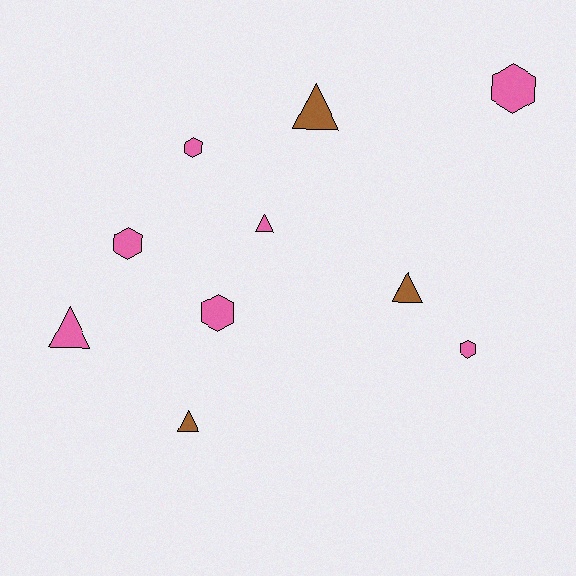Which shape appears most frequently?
Triangle, with 5 objects.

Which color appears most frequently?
Pink, with 7 objects.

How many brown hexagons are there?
There are no brown hexagons.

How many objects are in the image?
There are 10 objects.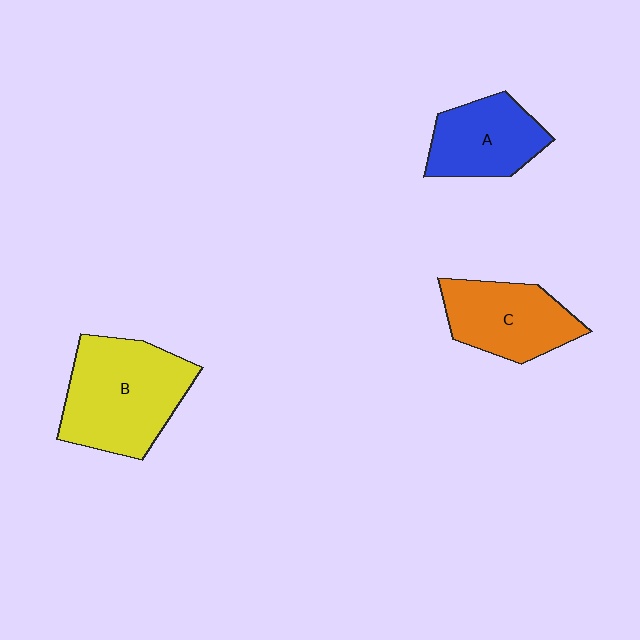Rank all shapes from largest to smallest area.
From largest to smallest: B (yellow), C (orange), A (blue).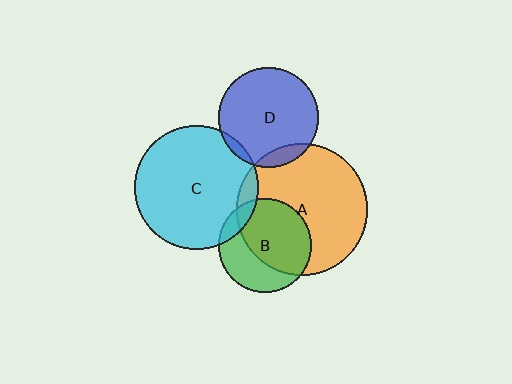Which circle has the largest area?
Circle A (orange).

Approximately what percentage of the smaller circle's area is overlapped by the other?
Approximately 5%.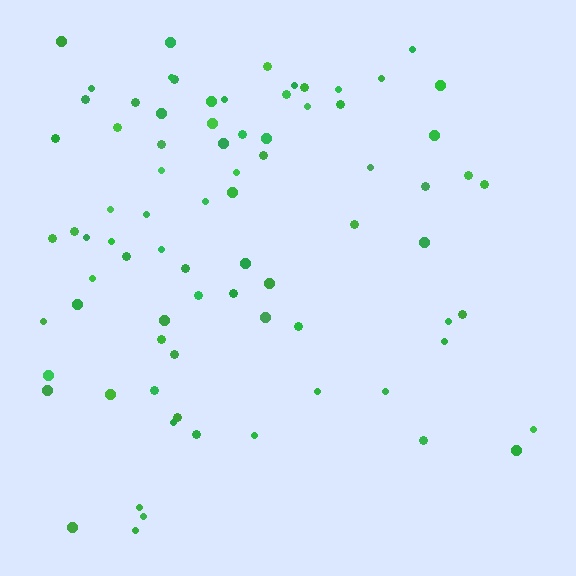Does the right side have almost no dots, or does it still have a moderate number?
Still a moderate number, just noticeably fewer than the left.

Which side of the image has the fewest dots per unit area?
The right.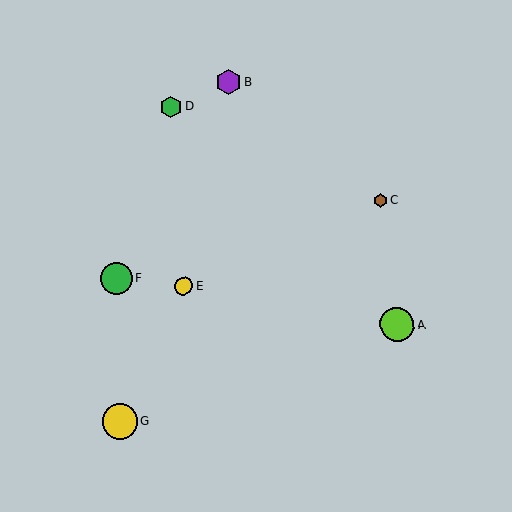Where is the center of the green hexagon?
The center of the green hexagon is at (171, 107).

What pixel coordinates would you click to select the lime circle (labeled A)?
Click at (397, 325) to select the lime circle A.